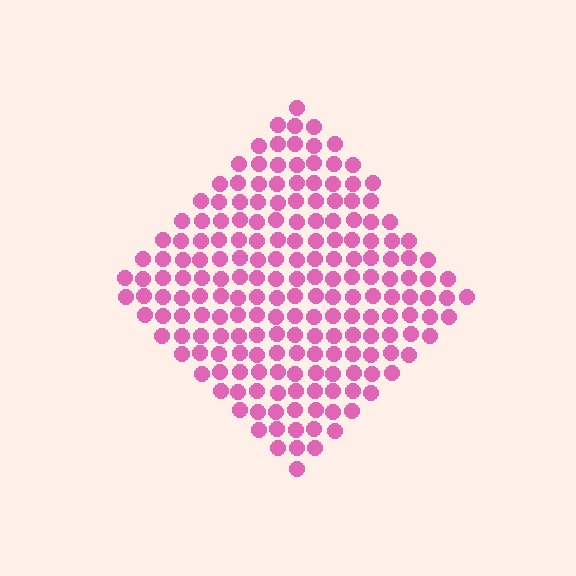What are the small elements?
The small elements are circles.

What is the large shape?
The large shape is a diamond.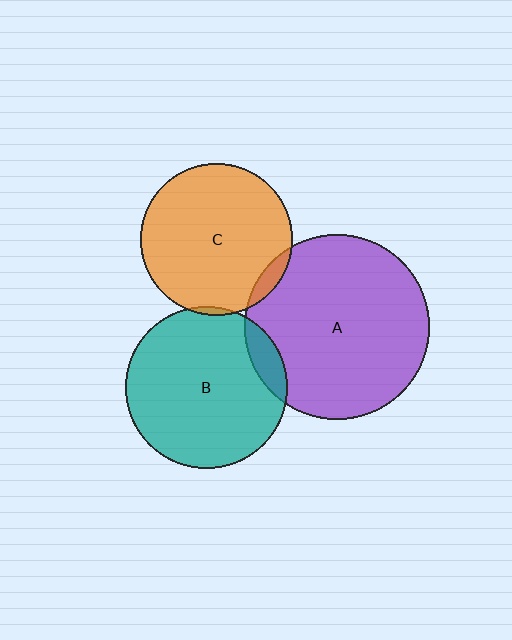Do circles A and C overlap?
Yes.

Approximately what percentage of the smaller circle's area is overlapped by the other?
Approximately 5%.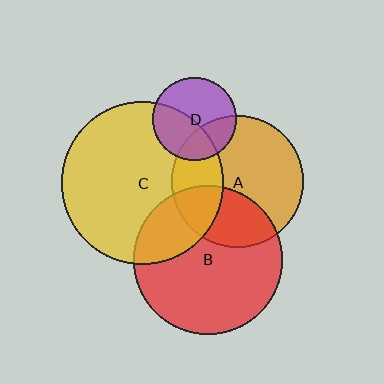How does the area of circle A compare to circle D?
Approximately 2.5 times.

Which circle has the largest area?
Circle C (yellow).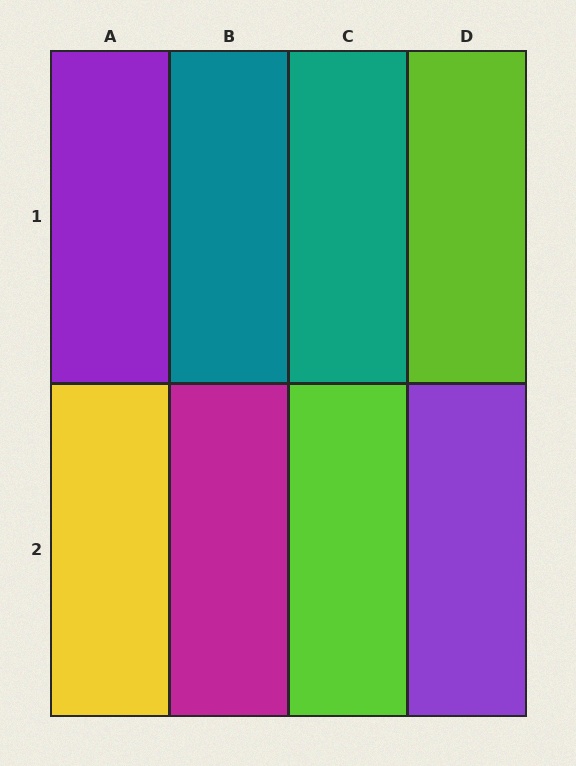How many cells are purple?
2 cells are purple.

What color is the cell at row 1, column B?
Teal.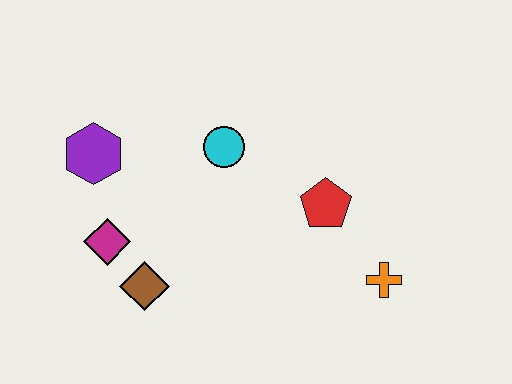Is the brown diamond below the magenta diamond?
Yes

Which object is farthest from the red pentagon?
The purple hexagon is farthest from the red pentagon.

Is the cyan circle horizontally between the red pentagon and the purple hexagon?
Yes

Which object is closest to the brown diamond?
The magenta diamond is closest to the brown diamond.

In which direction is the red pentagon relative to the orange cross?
The red pentagon is above the orange cross.